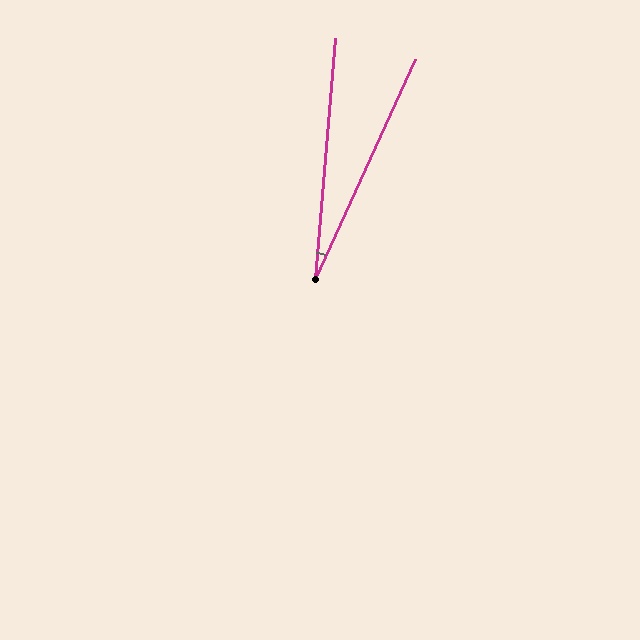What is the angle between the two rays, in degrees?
Approximately 20 degrees.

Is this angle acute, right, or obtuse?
It is acute.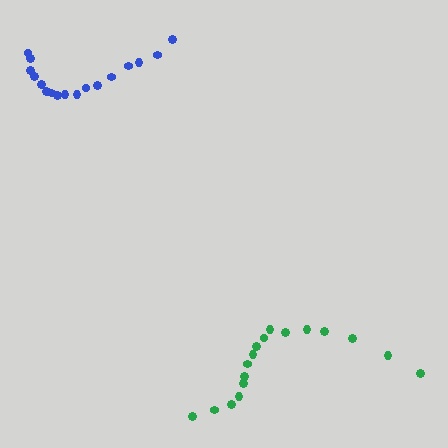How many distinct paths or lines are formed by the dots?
There are 2 distinct paths.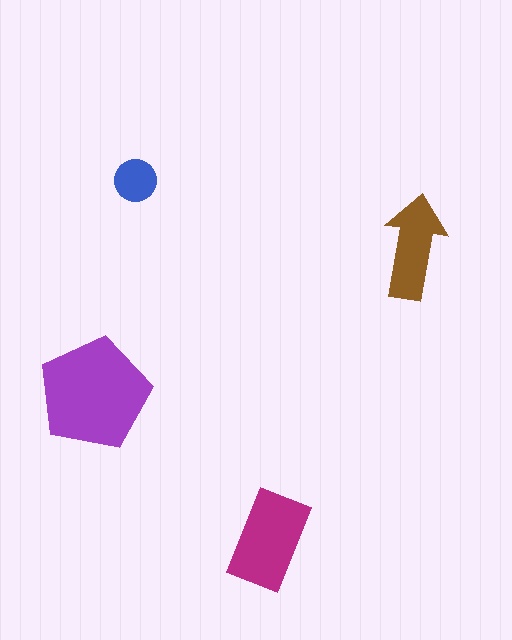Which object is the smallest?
The blue circle.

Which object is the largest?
The purple pentagon.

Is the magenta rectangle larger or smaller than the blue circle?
Larger.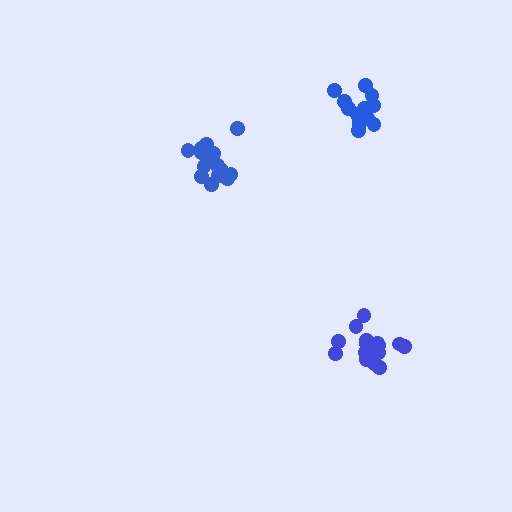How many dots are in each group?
Group 1: 15 dots, Group 2: 17 dots, Group 3: 13 dots (45 total).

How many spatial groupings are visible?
There are 3 spatial groupings.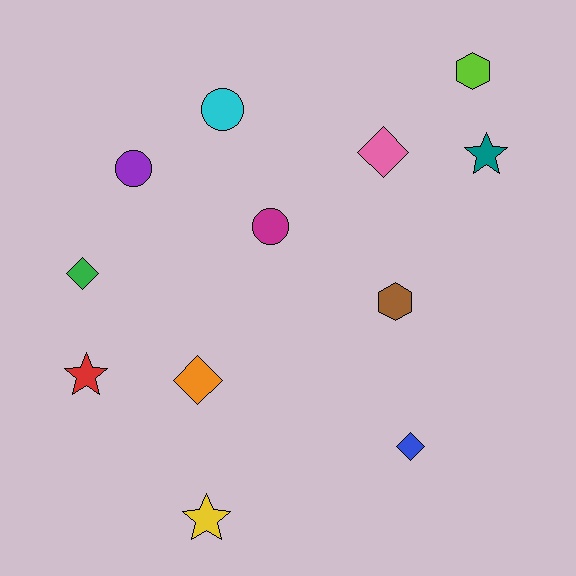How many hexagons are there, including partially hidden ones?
There are 2 hexagons.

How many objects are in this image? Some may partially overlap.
There are 12 objects.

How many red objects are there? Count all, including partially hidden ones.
There is 1 red object.